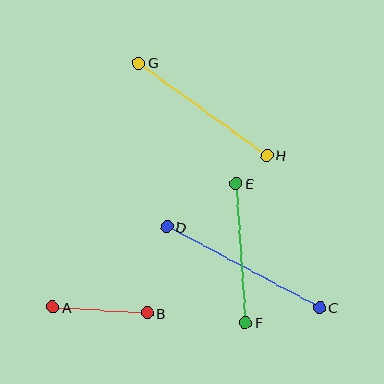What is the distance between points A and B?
The distance is approximately 94 pixels.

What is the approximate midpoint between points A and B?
The midpoint is at approximately (100, 310) pixels.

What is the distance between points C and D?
The distance is approximately 173 pixels.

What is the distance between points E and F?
The distance is approximately 139 pixels.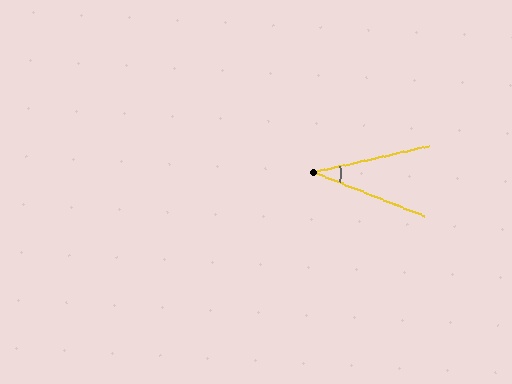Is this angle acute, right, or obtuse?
It is acute.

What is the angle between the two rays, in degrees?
Approximately 34 degrees.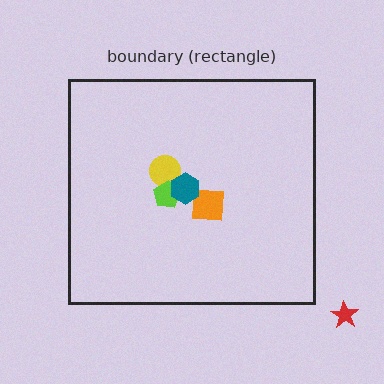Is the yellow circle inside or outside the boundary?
Inside.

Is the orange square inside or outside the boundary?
Inside.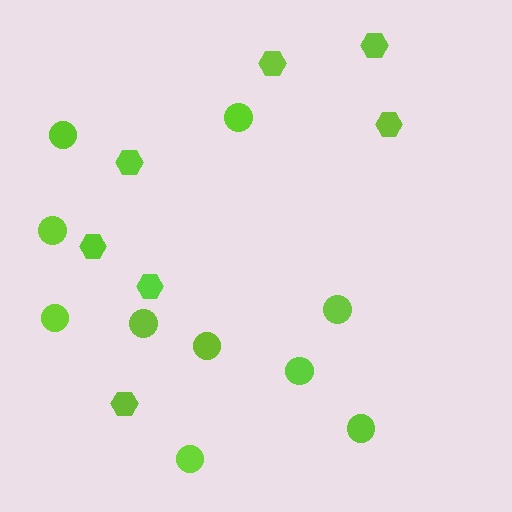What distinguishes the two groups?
There are 2 groups: one group of circles (10) and one group of hexagons (7).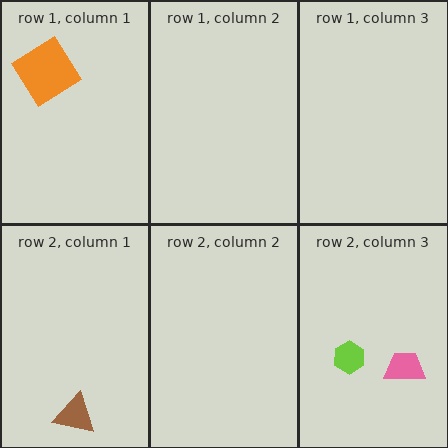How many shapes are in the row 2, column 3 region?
2.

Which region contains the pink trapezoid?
The row 2, column 3 region.